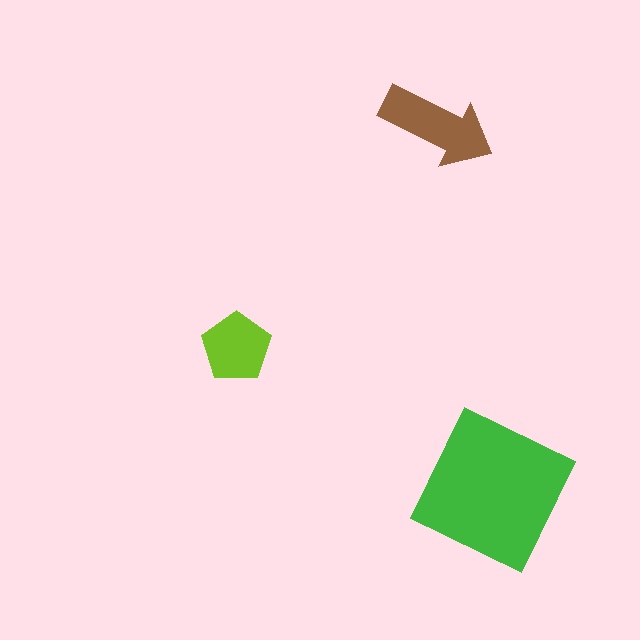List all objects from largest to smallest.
The green square, the brown arrow, the lime pentagon.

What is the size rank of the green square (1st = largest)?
1st.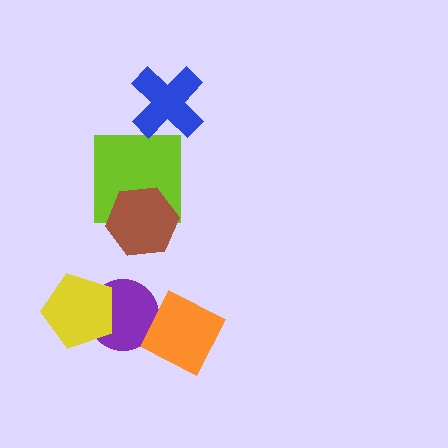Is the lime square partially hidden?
Yes, it is partially covered by another shape.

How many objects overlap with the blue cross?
0 objects overlap with the blue cross.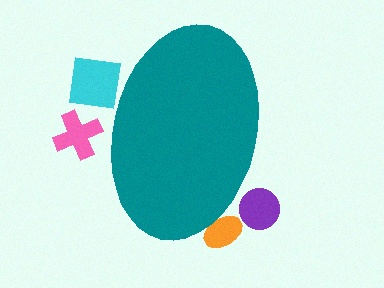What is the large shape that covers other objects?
A teal ellipse.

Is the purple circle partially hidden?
Yes, the purple circle is partially hidden behind the teal ellipse.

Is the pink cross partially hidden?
Yes, the pink cross is partially hidden behind the teal ellipse.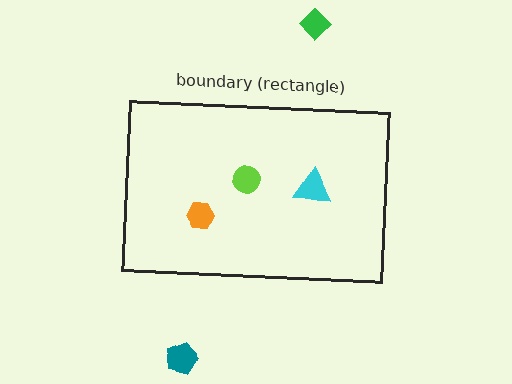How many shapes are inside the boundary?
3 inside, 2 outside.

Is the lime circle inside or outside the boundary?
Inside.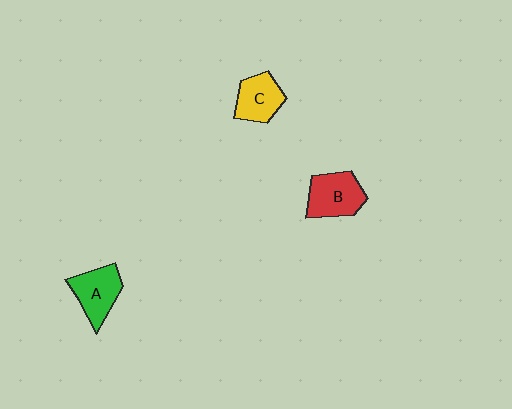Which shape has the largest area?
Shape B (red).